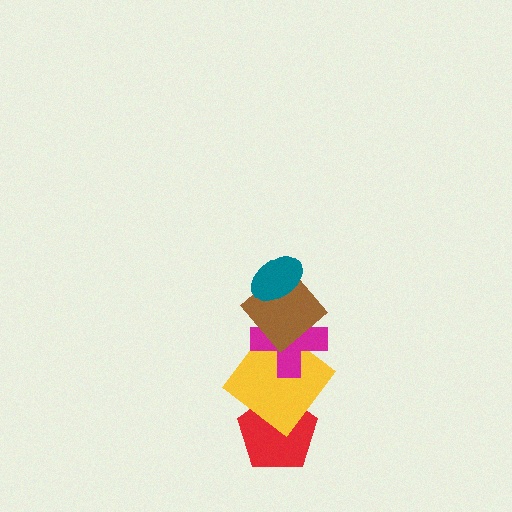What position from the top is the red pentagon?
The red pentagon is 5th from the top.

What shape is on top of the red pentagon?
The yellow diamond is on top of the red pentagon.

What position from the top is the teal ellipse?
The teal ellipse is 1st from the top.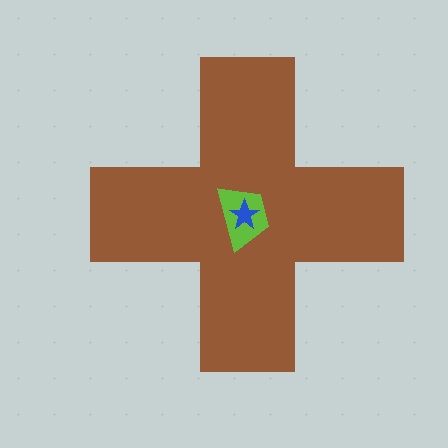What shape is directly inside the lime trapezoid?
The blue star.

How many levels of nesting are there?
3.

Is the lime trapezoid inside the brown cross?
Yes.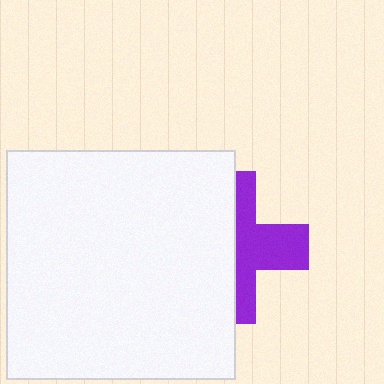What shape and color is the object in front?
The object in front is a white square.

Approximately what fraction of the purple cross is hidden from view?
Roughly 54% of the purple cross is hidden behind the white square.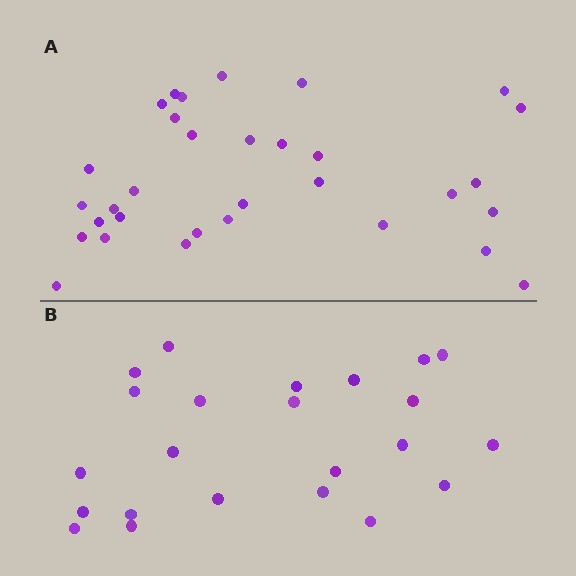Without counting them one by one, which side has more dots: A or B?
Region A (the top region) has more dots.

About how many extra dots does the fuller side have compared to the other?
Region A has roughly 8 or so more dots than region B.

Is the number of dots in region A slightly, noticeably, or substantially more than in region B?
Region A has noticeably more, but not dramatically so. The ratio is roughly 1.4 to 1.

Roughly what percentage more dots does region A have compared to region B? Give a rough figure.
About 40% more.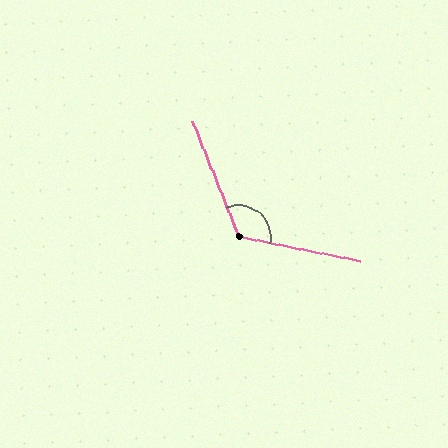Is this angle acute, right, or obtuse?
It is obtuse.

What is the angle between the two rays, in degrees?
Approximately 123 degrees.